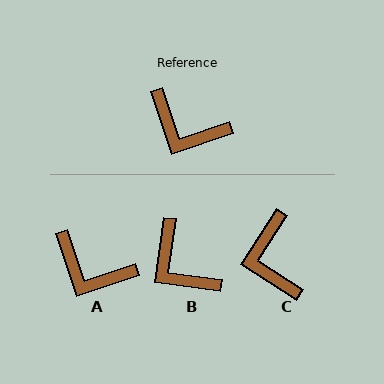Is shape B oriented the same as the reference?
No, it is off by about 26 degrees.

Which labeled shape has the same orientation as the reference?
A.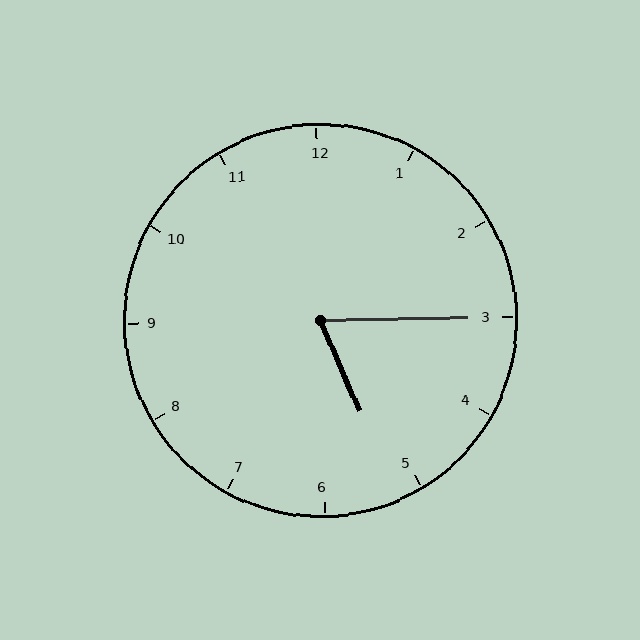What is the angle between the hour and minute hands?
Approximately 68 degrees.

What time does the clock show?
5:15.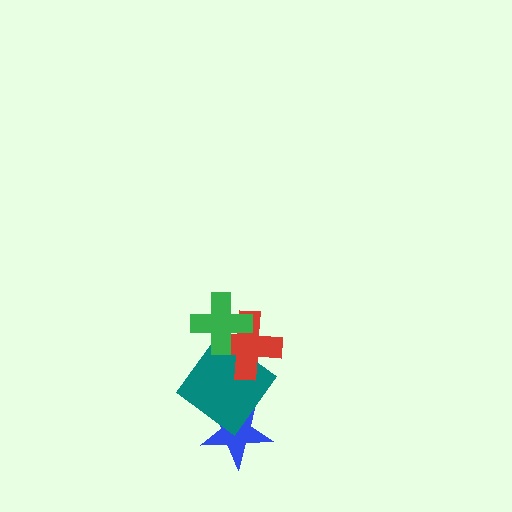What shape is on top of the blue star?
The teal diamond is on top of the blue star.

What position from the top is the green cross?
The green cross is 1st from the top.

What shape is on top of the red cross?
The green cross is on top of the red cross.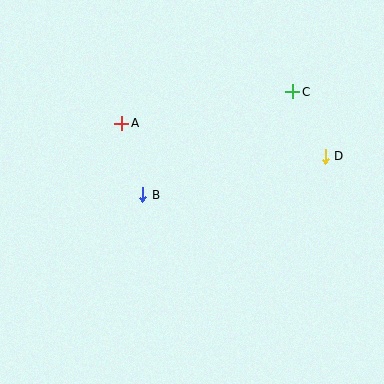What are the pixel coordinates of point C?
Point C is at (293, 92).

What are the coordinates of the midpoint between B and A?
The midpoint between B and A is at (133, 159).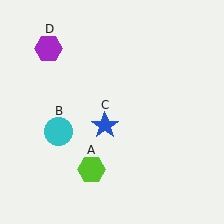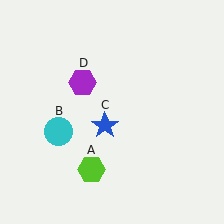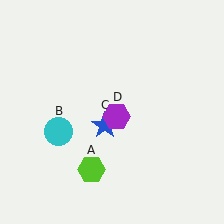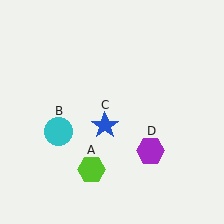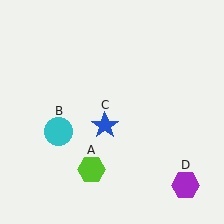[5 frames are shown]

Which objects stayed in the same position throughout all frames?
Lime hexagon (object A) and cyan circle (object B) and blue star (object C) remained stationary.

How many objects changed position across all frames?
1 object changed position: purple hexagon (object D).